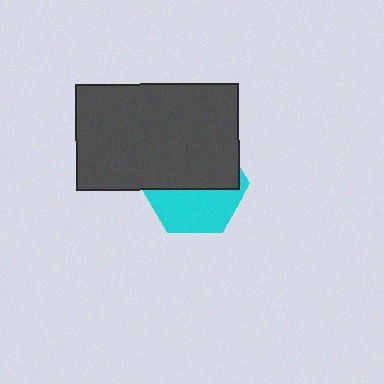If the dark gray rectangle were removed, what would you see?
You would see the complete cyan hexagon.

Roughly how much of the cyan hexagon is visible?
About half of it is visible (roughly 45%).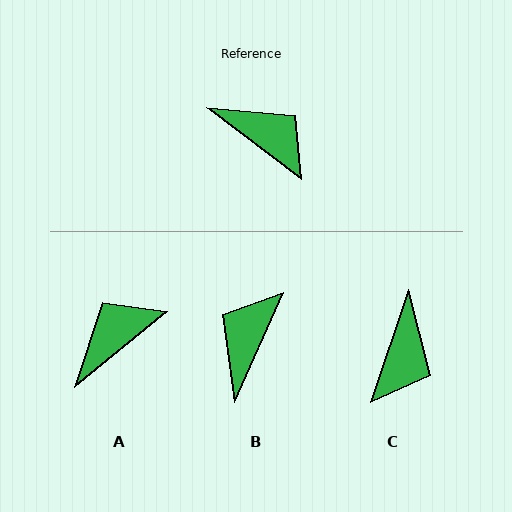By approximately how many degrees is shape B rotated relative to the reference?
Approximately 103 degrees counter-clockwise.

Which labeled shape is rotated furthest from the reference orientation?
B, about 103 degrees away.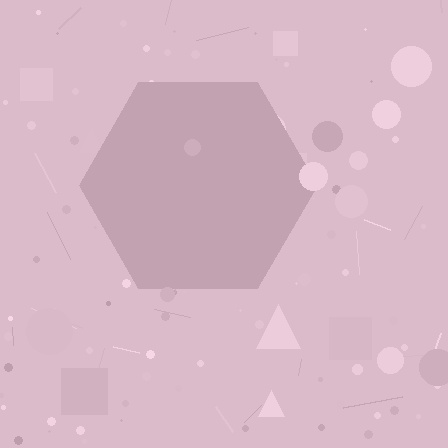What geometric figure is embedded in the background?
A hexagon is embedded in the background.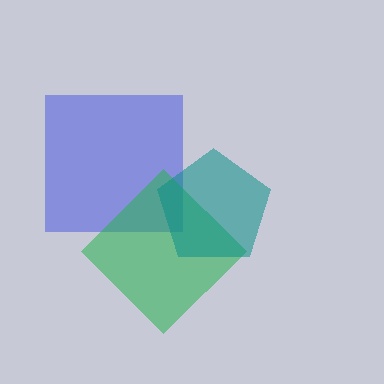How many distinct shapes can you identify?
There are 3 distinct shapes: a blue square, a green diamond, a teal pentagon.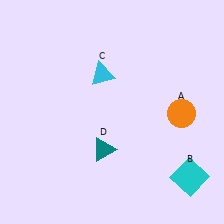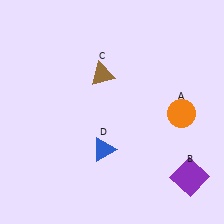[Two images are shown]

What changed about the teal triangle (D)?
In Image 1, D is teal. In Image 2, it changed to blue.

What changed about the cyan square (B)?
In Image 1, B is cyan. In Image 2, it changed to purple.